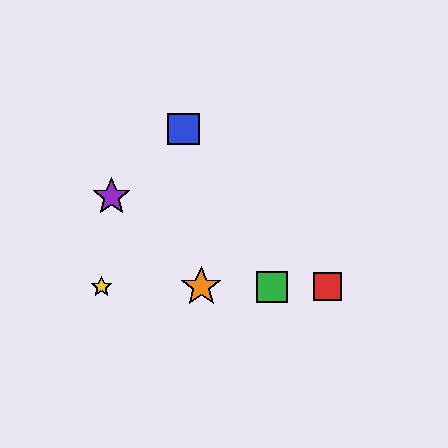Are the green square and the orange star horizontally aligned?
Yes, both are at y≈287.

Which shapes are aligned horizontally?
The red square, the green square, the yellow star, the orange star are aligned horizontally.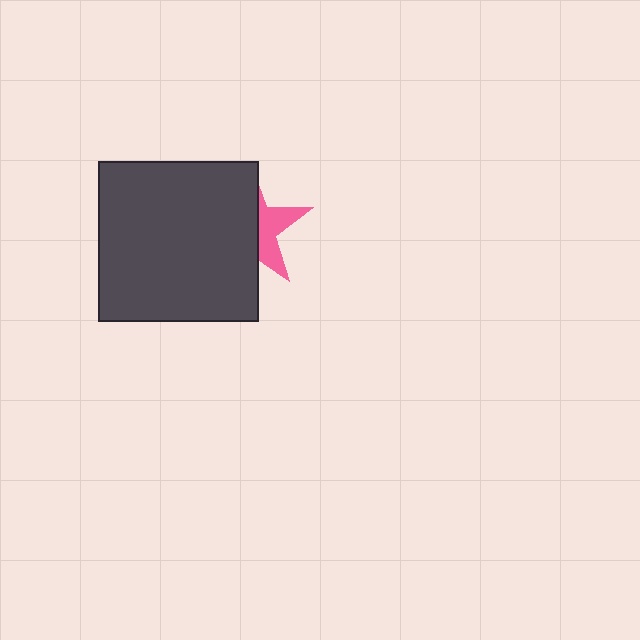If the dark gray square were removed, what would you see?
You would see the complete pink star.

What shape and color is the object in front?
The object in front is a dark gray square.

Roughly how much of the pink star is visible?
A small part of it is visible (roughly 36%).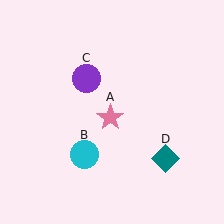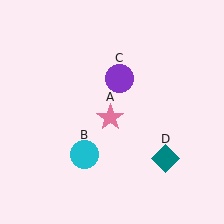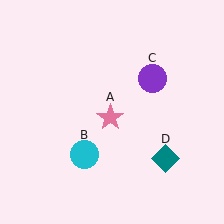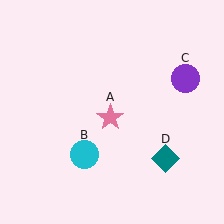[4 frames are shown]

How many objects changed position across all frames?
1 object changed position: purple circle (object C).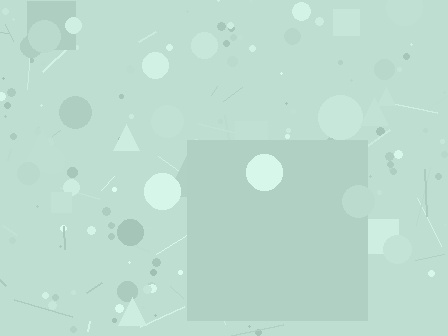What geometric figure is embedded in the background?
A square is embedded in the background.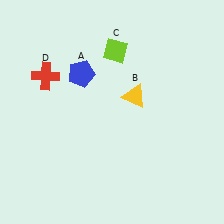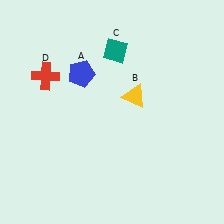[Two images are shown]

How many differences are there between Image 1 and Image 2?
There is 1 difference between the two images.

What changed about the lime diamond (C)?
In Image 1, C is lime. In Image 2, it changed to teal.